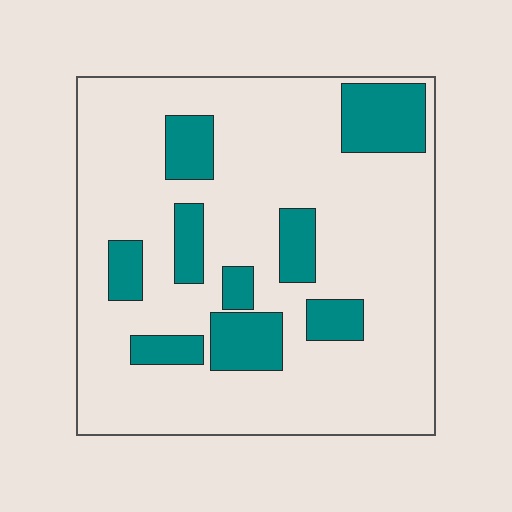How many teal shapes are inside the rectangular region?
9.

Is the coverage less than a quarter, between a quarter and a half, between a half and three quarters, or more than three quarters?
Less than a quarter.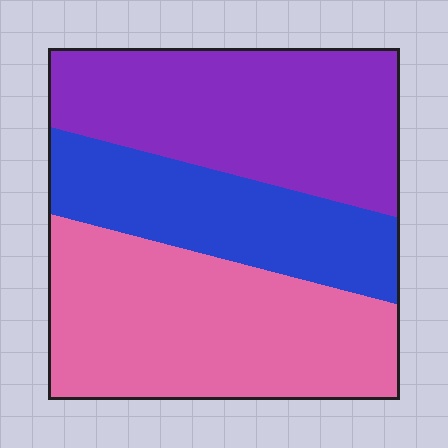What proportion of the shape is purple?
Purple takes up between a quarter and a half of the shape.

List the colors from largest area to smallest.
From largest to smallest: pink, purple, blue.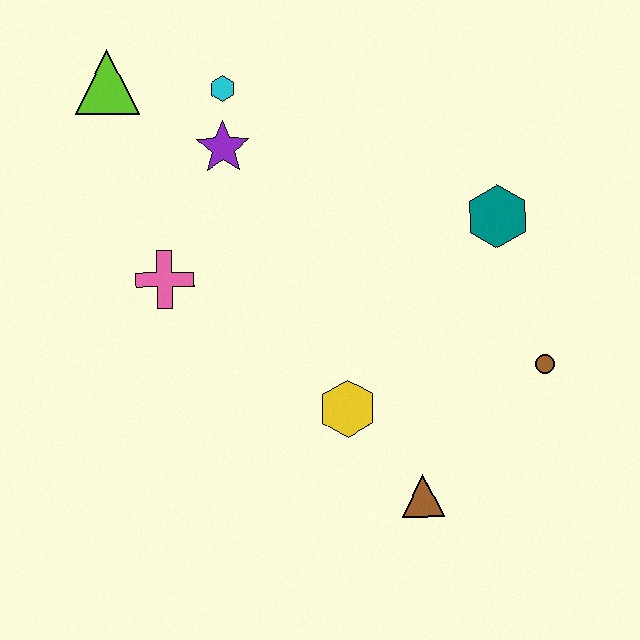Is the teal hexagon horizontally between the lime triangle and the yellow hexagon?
No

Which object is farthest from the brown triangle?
The lime triangle is farthest from the brown triangle.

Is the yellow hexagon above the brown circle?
No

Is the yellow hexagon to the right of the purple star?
Yes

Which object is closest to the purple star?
The cyan hexagon is closest to the purple star.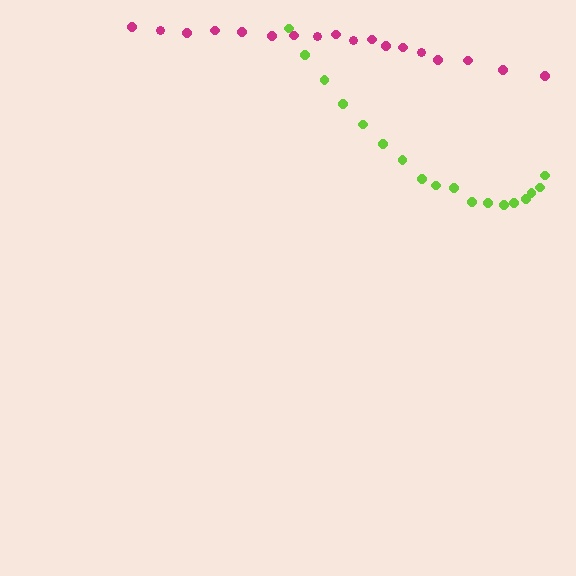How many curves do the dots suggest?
There are 2 distinct paths.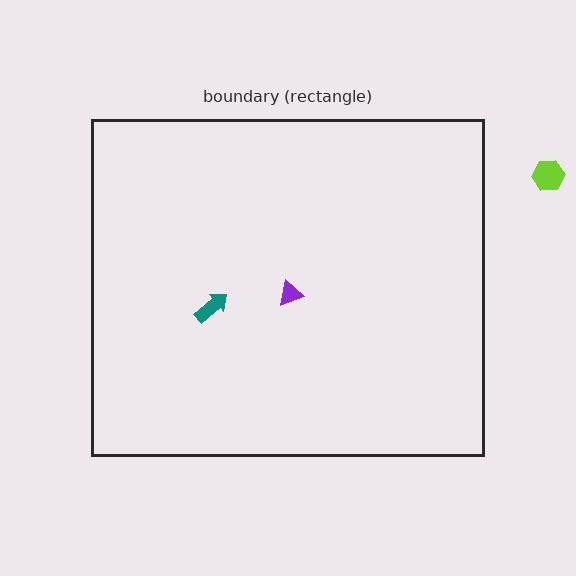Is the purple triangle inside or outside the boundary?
Inside.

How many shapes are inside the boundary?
2 inside, 1 outside.